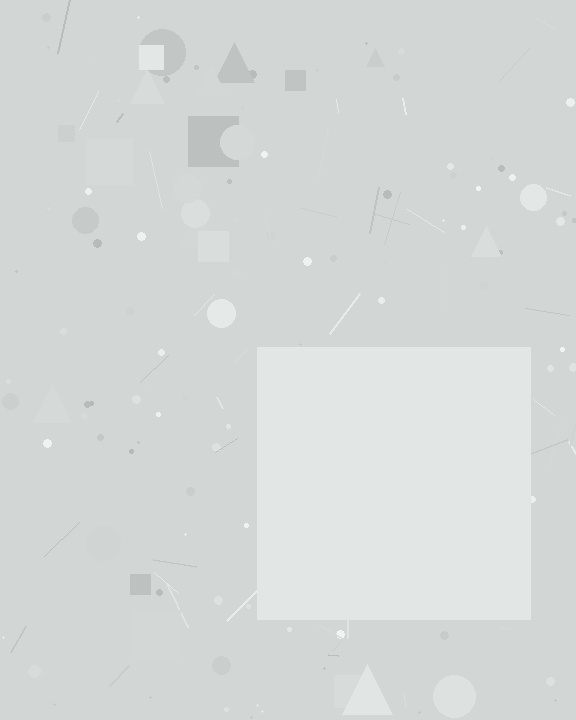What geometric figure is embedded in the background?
A square is embedded in the background.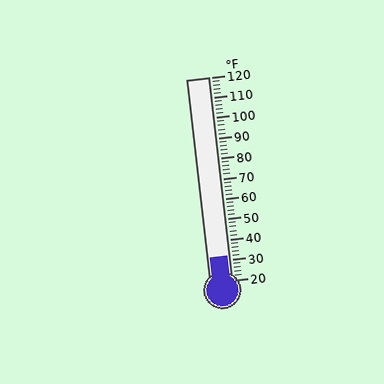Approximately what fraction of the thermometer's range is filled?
The thermometer is filled to approximately 10% of its range.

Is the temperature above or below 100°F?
The temperature is below 100°F.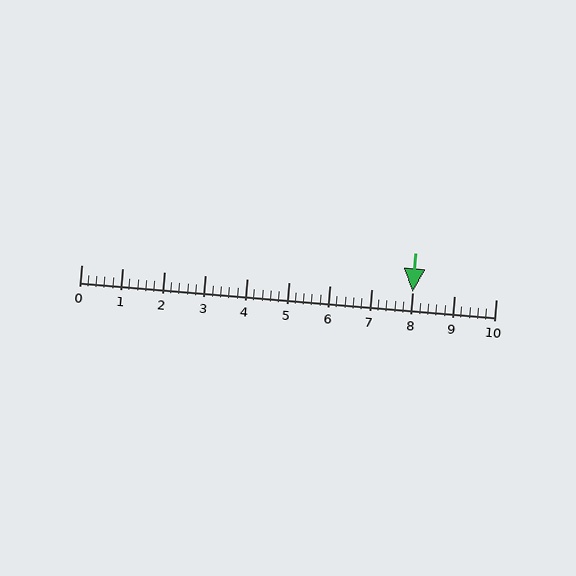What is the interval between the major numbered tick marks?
The major tick marks are spaced 1 units apart.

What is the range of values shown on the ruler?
The ruler shows values from 0 to 10.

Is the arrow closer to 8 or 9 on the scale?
The arrow is closer to 8.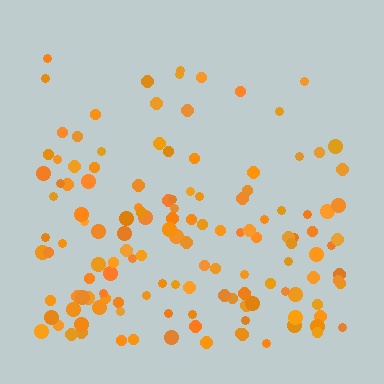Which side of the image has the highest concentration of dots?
The bottom.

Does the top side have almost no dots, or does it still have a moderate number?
Still a moderate number, just noticeably fewer than the bottom.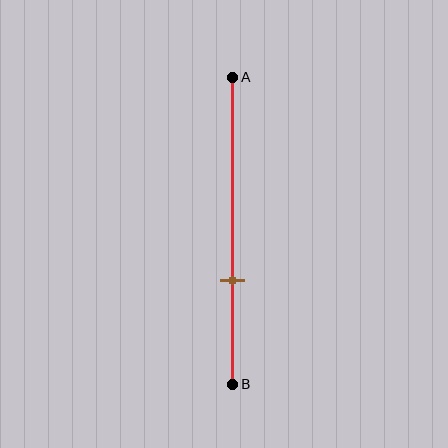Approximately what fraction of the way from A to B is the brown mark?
The brown mark is approximately 65% of the way from A to B.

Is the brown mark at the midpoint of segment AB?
No, the mark is at about 65% from A, not at the 50% midpoint.